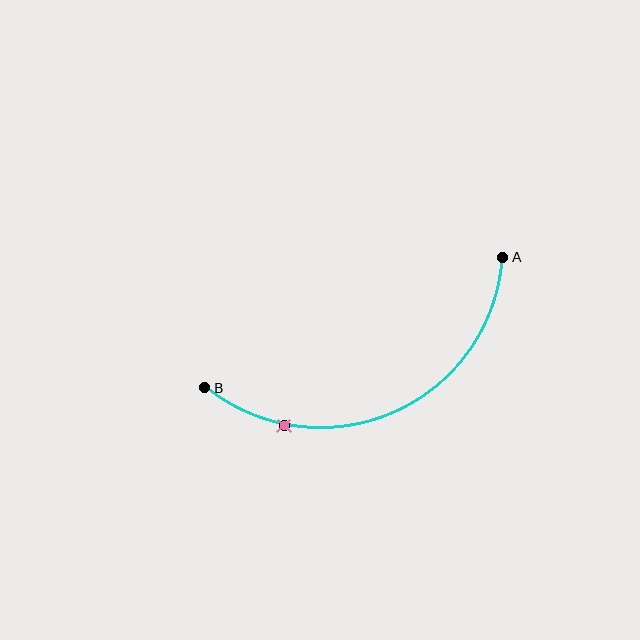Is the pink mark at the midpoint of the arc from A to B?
No. The pink mark lies on the arc but is closer to endpoint B. The arc midpoint would be at the point on the curve equidistant along the arc from both A and B.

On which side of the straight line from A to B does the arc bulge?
The arc bulges below the straight line connecting A and B.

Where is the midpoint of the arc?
The arc midpoint is the point on the curve farthest from the straight line joining A and B. It sits below that line.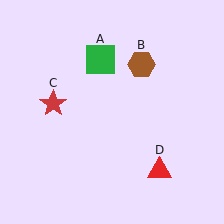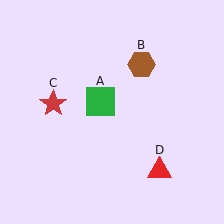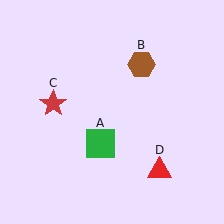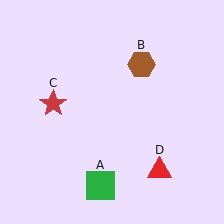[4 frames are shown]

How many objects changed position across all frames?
1 object changed position: green square (object A).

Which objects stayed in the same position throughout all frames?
Brown hexagon (object B) and red star (object C) and red triangle (object D) remained stationary.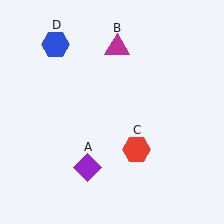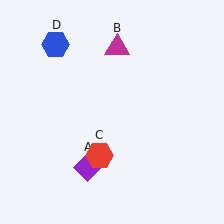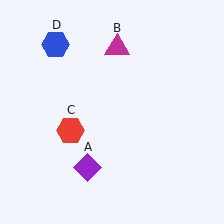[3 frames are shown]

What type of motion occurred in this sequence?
The red hexagon (object C) rotated clockwise around the center of the scene.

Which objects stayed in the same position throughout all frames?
Purple diamond (object A) and magenta triangle (object B) and blue hexagon (object D) remained stationary.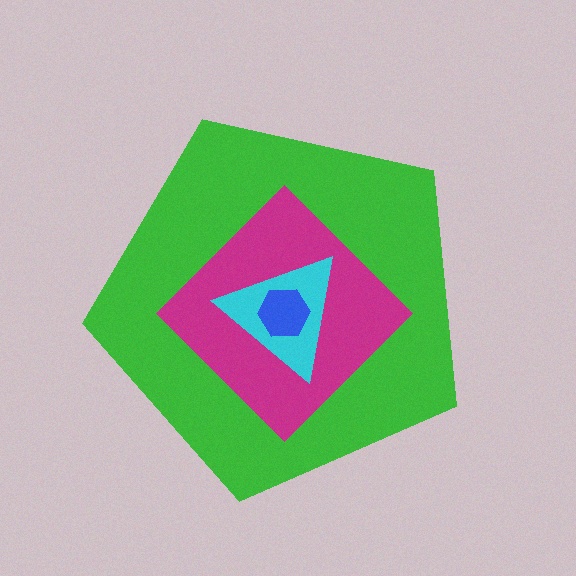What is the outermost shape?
The green pentagon.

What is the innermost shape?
The blue hexagon.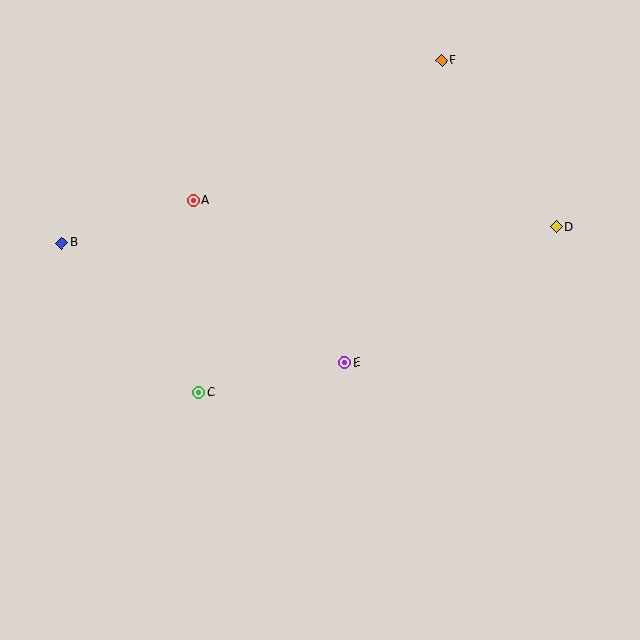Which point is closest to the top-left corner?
Point B is closest to the top-left corner.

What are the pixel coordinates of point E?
Point E is at (345, 362).